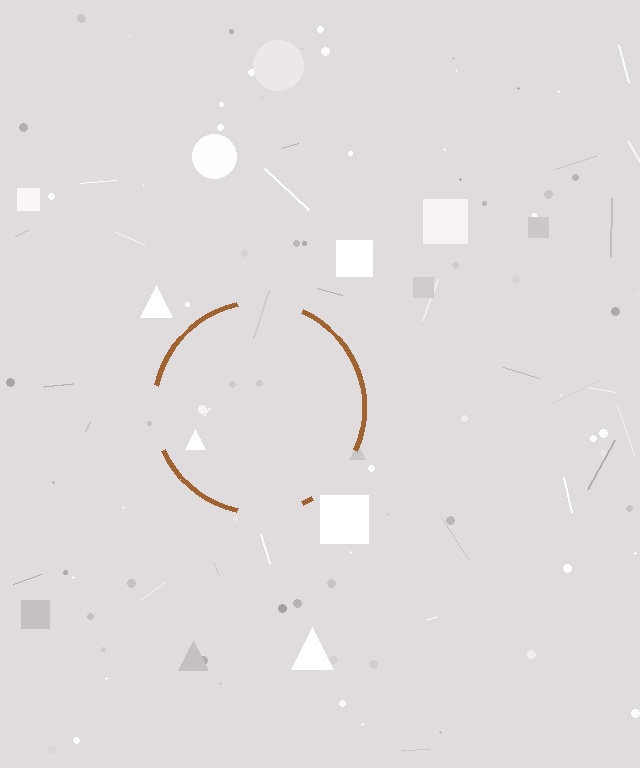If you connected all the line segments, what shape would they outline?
They would outline a circle.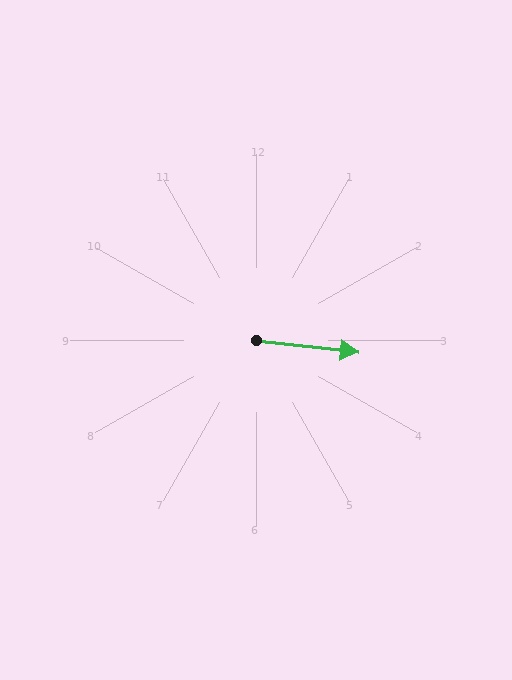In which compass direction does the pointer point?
East.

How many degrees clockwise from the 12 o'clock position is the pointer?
Approximately 97 degrees.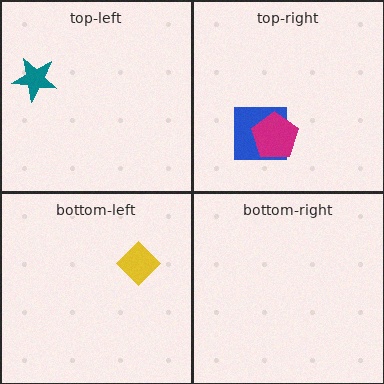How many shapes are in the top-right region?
2.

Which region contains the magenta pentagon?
The top-right region.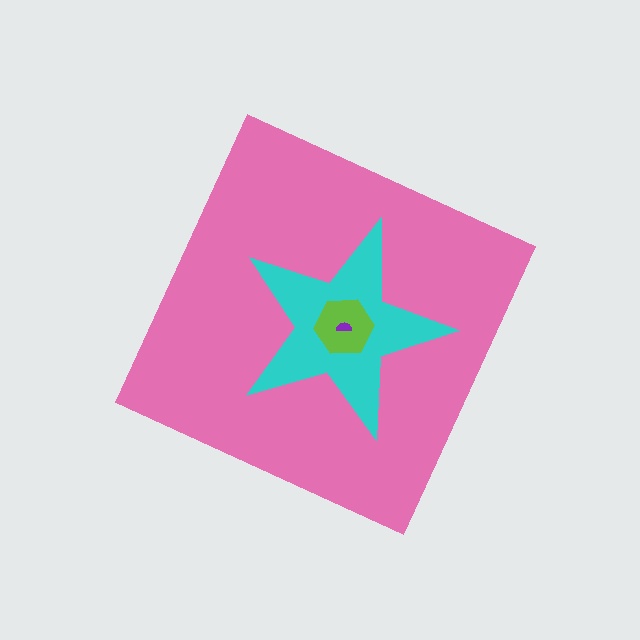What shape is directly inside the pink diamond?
The cyan star.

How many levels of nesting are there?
4.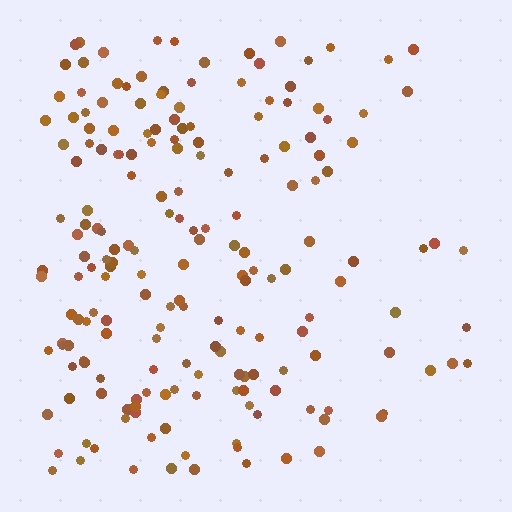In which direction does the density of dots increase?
From right to left, with the left side densest.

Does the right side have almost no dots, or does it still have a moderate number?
Still a moderate number, just noticeably fewer than the left.